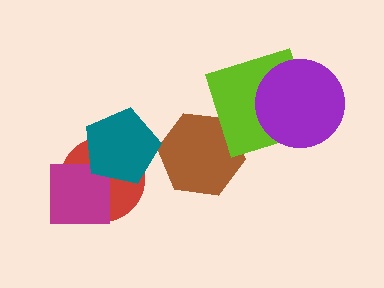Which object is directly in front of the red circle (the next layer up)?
The magenta square is directly in front of the red circle.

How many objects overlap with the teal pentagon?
2 objects overlap with the teal pentagon.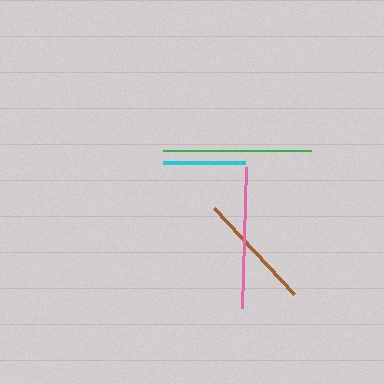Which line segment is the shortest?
The cyan line is the shortest at approximately 82 pixels.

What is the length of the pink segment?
The pink segment is approximately 141 pixels long.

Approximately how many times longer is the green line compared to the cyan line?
The green line is approximately 1.8 times the length of the cyan line.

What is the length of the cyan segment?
The cyan segment is approximately 82 pixels long.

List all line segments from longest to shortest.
From longest to shortest: green, pink, brown, cyan.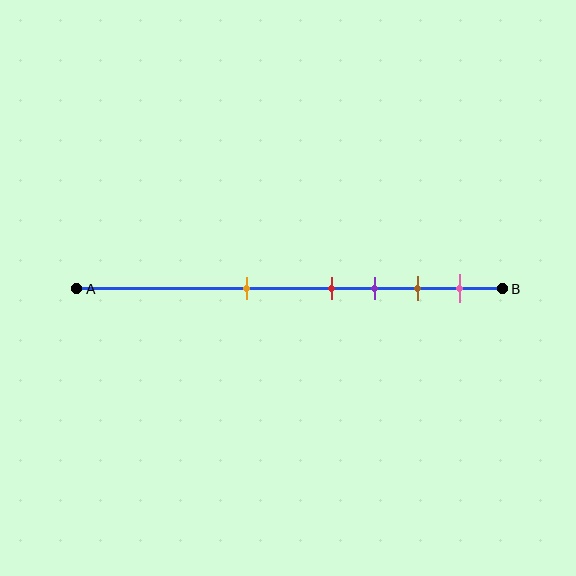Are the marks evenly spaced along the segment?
No, the marks are not evenly spaced.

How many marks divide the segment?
There are 5 marks dividing the segment.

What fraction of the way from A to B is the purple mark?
The purple mark is approximately 70% (0.7) of the way from A to B.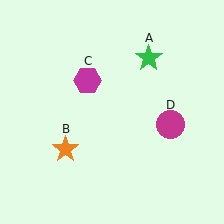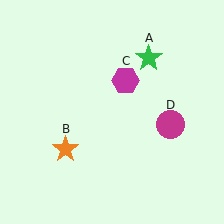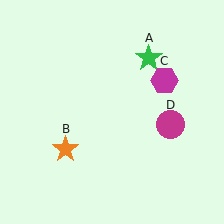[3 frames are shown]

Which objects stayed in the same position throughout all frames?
Green star (object A) and orange star (object B) and magenta circle (object D) remained stationary.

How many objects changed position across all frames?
1 object changed position: magenta hexagon (object C).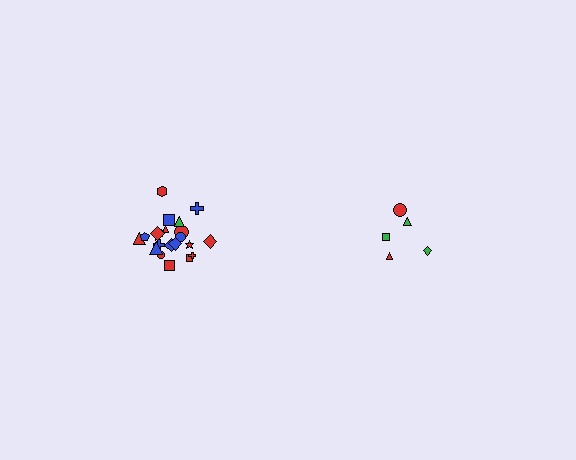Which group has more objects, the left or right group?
The left group.